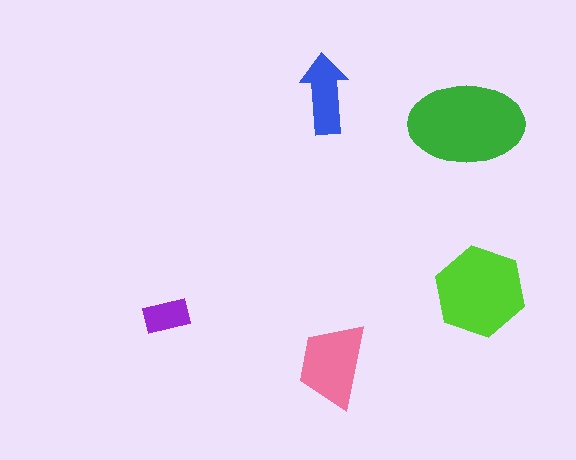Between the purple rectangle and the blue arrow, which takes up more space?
The blue arrow.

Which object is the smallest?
The purple rectangle.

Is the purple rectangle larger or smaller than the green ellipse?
Smaller.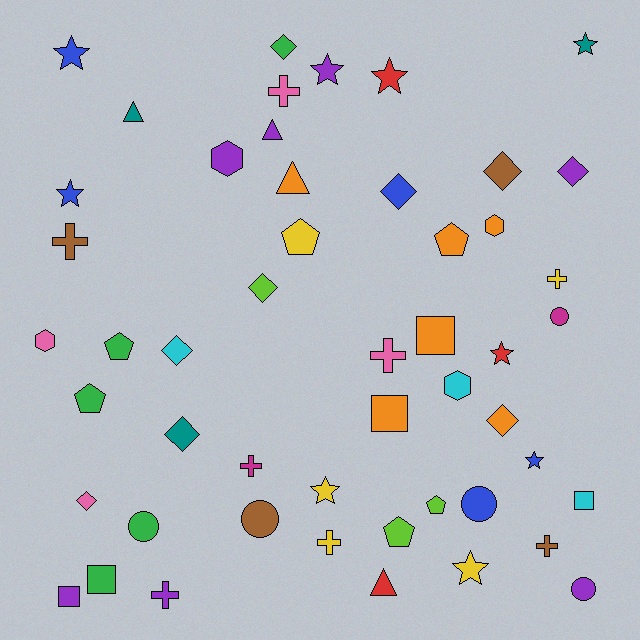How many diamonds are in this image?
There are 9 diamonds.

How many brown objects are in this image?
There are 4 brown objects.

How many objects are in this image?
There are 50 objects.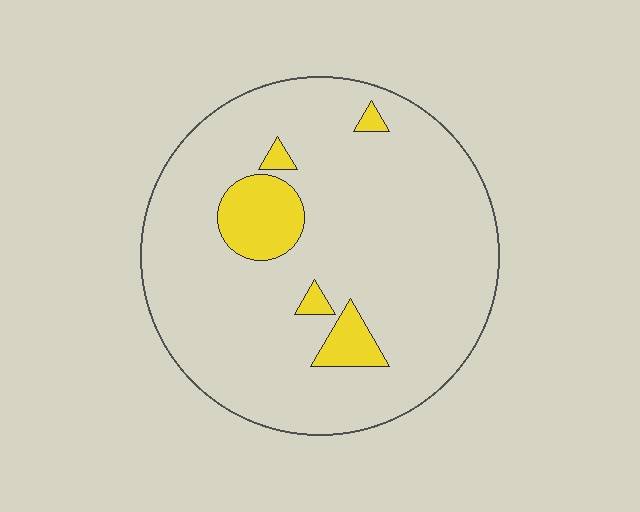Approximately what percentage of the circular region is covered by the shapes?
Approximately 10%.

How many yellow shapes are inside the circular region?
5.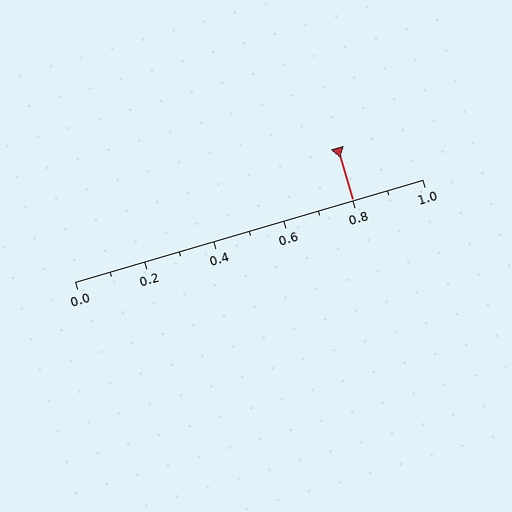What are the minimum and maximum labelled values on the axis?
The axis runs from 0.0 to 1.0.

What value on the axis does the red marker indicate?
The marker indicates approximately 0.8.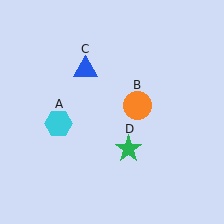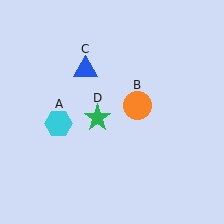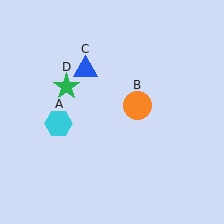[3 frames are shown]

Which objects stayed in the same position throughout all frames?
Cyan hexagon (object A) and orange circle (object B) and blue triangle (object C) remained stationary.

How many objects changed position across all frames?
1 object changed position: green star (object D).